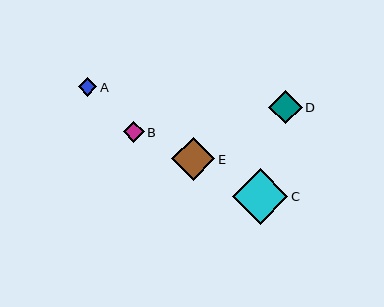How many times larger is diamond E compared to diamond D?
Diamond E is approximately 1.3 times the size of diamond D.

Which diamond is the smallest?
Diamond A is the smallest with a size of approximately 18 pixels.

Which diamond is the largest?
Diamond C is the largest with a size of approximately 55 pixels.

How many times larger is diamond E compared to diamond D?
Diamond E is approximately 1.3 times the size of diamond D.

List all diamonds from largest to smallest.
From largest to smallest: C, E, D, B, A.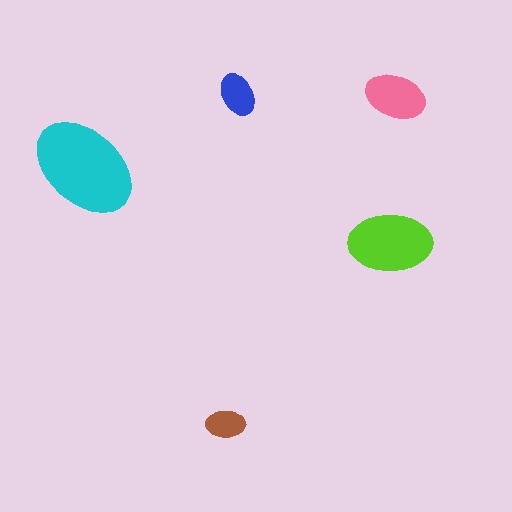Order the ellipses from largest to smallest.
the cyan one, the lime one, the pink one, the blue one, the brown one.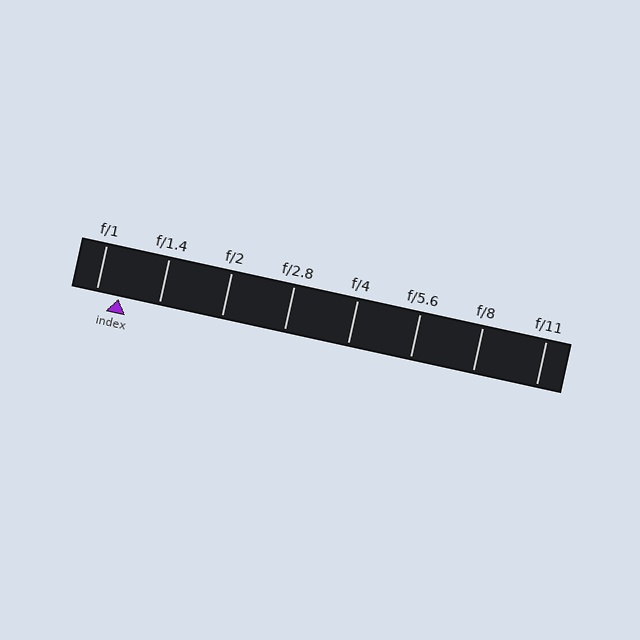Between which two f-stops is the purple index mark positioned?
The index mark is between f/1 and f/1.4.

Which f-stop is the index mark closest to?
The index mark is closest to f/1.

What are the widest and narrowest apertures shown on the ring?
The widest aperture shown is f/1 and the narrowest is f/11.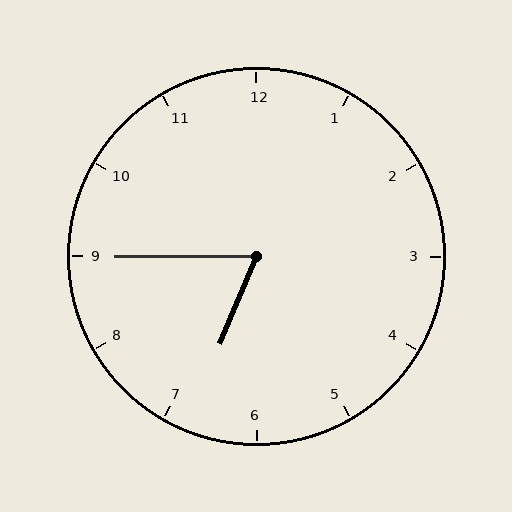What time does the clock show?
6:45.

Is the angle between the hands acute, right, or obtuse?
It is acute.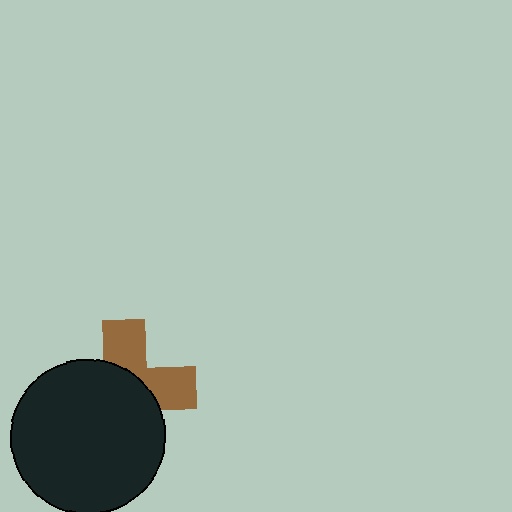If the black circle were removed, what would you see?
You would see the complete brown cross.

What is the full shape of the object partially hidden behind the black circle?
The partially hidden object is a brown cross.